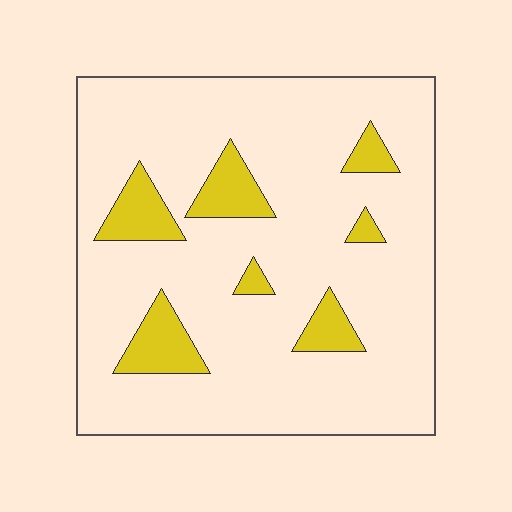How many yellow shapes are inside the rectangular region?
7.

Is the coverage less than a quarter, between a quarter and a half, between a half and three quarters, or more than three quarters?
Less than a quarter.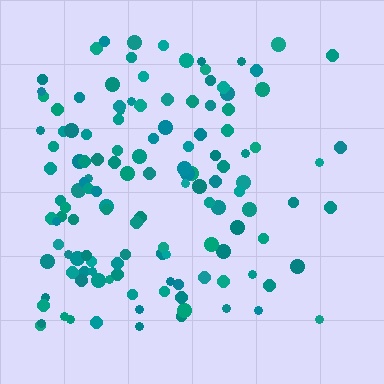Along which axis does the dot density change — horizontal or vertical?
Horizontal.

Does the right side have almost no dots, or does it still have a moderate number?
Still a moderate number, just noticeably fewer than the left.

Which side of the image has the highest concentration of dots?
The left.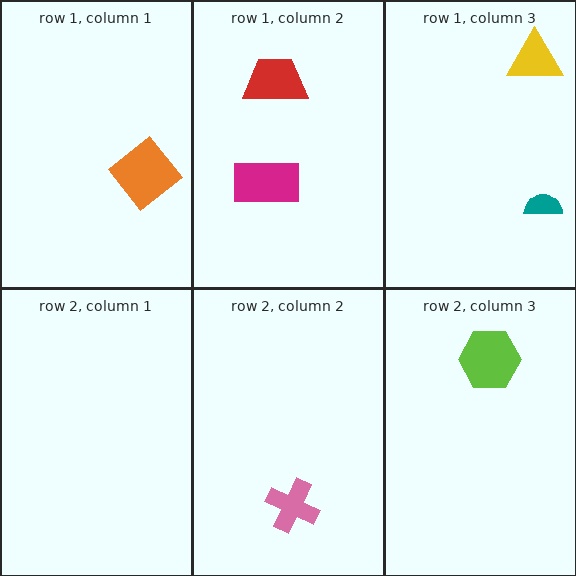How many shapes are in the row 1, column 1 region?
1.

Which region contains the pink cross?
The row 2, column 2 region.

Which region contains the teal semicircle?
The row 1, column 3 region.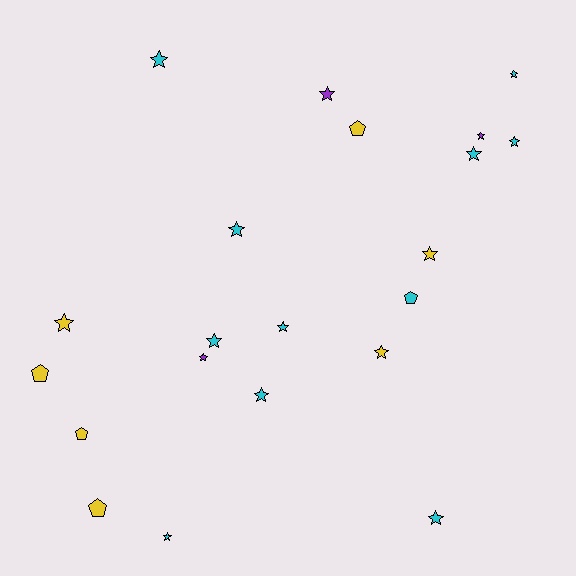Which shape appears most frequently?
Star, with 16 objects.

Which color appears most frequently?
Cyan, with 11 objects.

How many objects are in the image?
There are 21 objects.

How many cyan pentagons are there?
There is 1 cyan pentagon.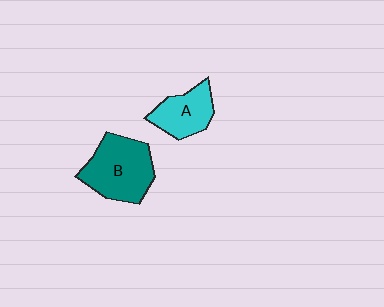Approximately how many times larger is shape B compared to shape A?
Approximately 1.6 times.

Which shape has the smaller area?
Shape A (cyan).